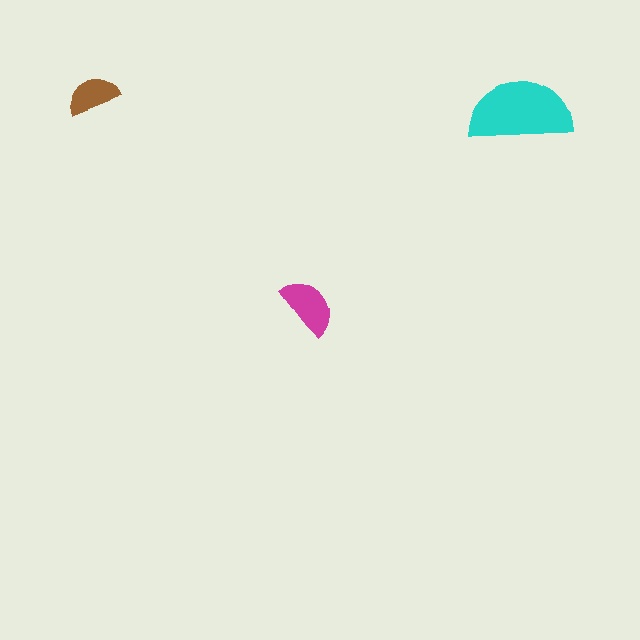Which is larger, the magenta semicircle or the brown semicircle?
The magenta one.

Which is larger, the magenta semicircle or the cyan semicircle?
The cyan one.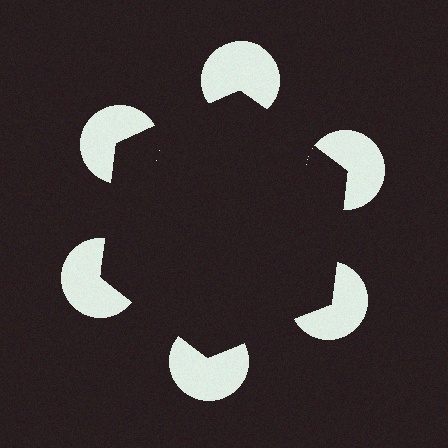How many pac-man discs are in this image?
There are 6 — one at each vertex of the illusory hexagon.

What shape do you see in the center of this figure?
An illusory hexagon — its edges are inferred from the aligned wedge cuts in the pac-man discs, not physically drawn.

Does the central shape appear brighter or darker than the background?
It typically appears slightly darker than the background, even though no actual brightness change is drawn.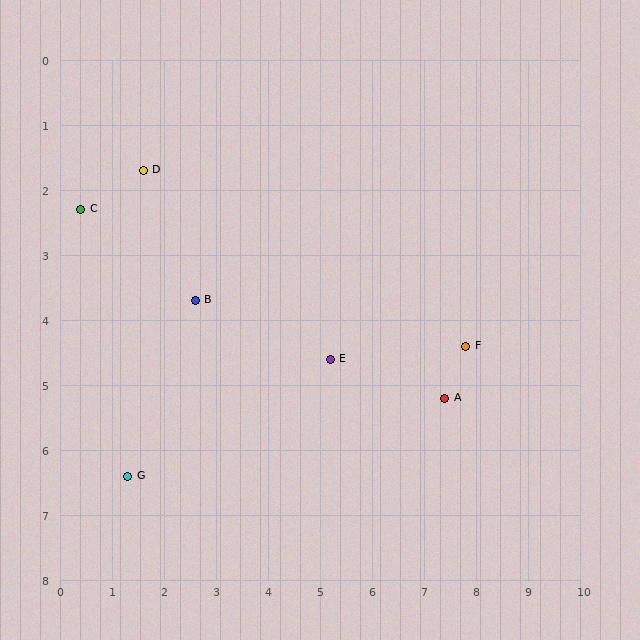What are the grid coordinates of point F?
Point F is at approximately (7.8, 4.4).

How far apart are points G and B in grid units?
Points G and B are about 3.0 grid units apart.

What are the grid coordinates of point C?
Point C is at approximately (0.4, 2.3).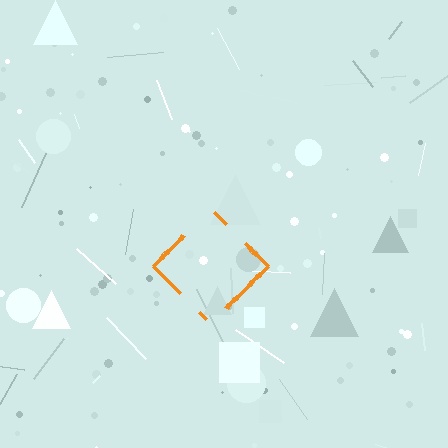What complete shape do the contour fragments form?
The contour fragments form a diamond.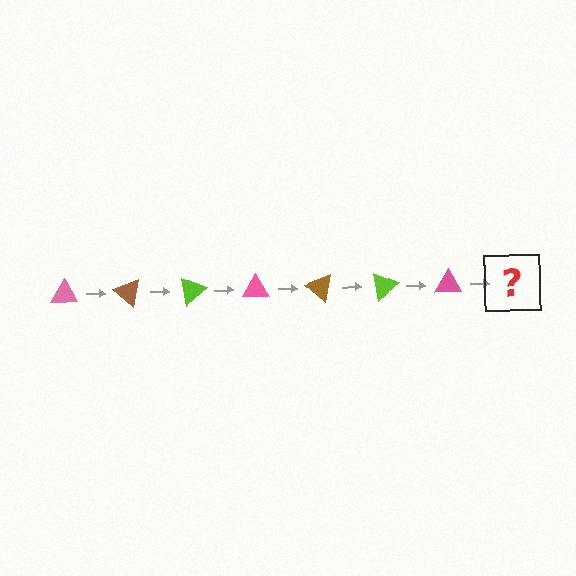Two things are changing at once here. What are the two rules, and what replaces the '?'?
The two rules are that it rotates 40 degrees each step and the color cycles through pink, brown, and lime. The '?' should be a brown triangle, rotated 280 degrees from the start.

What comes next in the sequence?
The next element should be a brown triangle, rotated 280 degrees from the start.